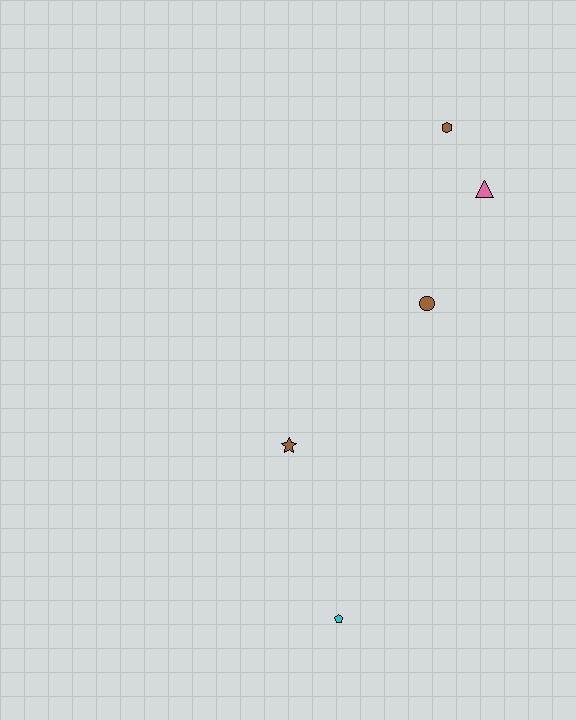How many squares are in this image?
There are no squares.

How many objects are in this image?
There are 5 objects.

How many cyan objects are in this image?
There is 1 cyan object.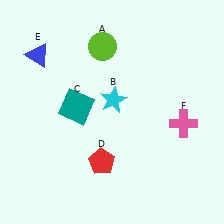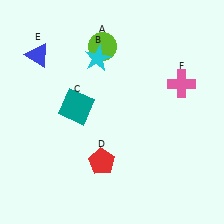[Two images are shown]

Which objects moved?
The objects that moved are: the cyan star (B), the pink cross (F).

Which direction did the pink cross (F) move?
The pink cross (F) moved up.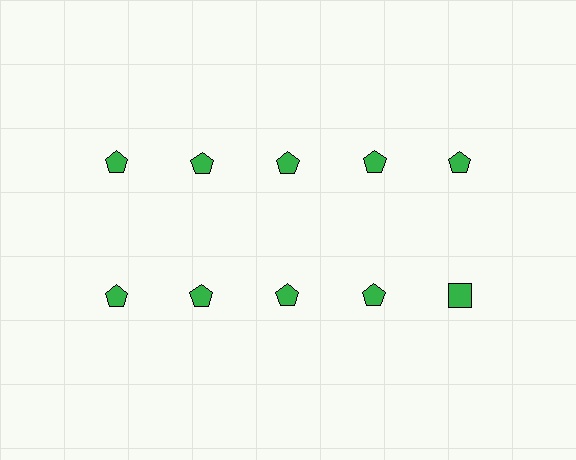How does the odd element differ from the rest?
It has a different shape: square instead of pentagon.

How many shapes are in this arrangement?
There are 10 shapes arranged in a grid pattern.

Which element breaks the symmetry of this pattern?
The green square in the second row, rightmost column breaks the symmetry. All other shapes are green pentagons.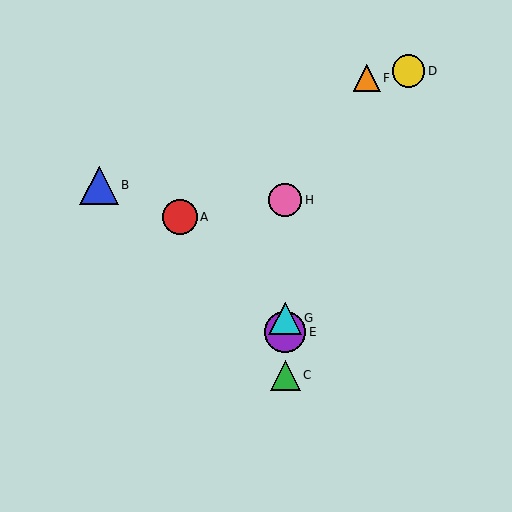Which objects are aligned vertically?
Objects C, E, G, H are aligned vertically.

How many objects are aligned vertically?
4 objects (C, E, G, H) are aligned vertically.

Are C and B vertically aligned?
No, C is at x≈285 and B is at x≈99.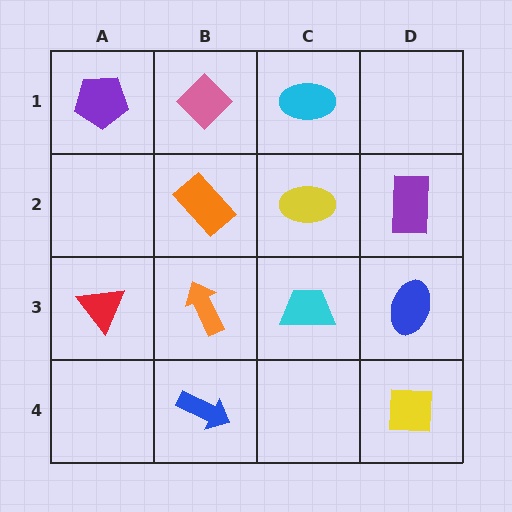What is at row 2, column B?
An orange rectangle.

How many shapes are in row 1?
3 shapes.